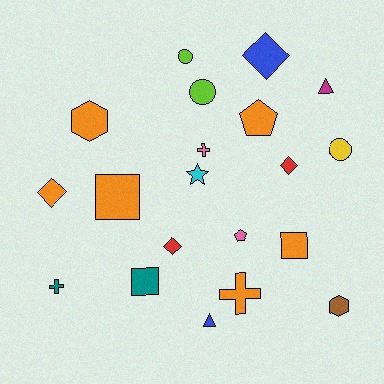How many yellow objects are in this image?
There is 1 yellow object.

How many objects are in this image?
There are 20 objects.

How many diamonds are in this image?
There are 4 diamonds.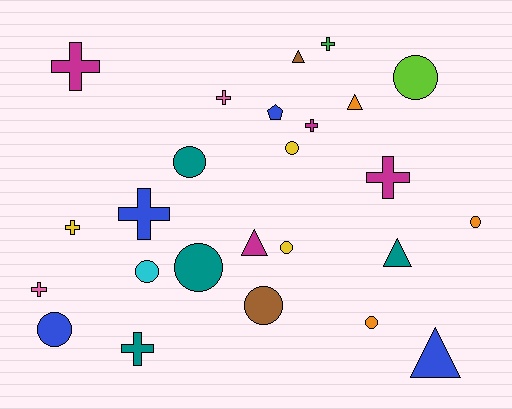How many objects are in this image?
There are 25 objects.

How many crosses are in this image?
There are 9 crosses.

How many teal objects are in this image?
There are 4 teal objects.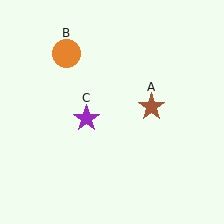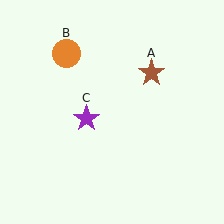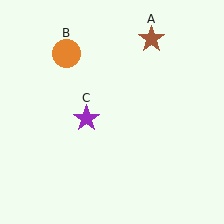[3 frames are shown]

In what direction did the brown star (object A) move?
The brown star (object A) moved up.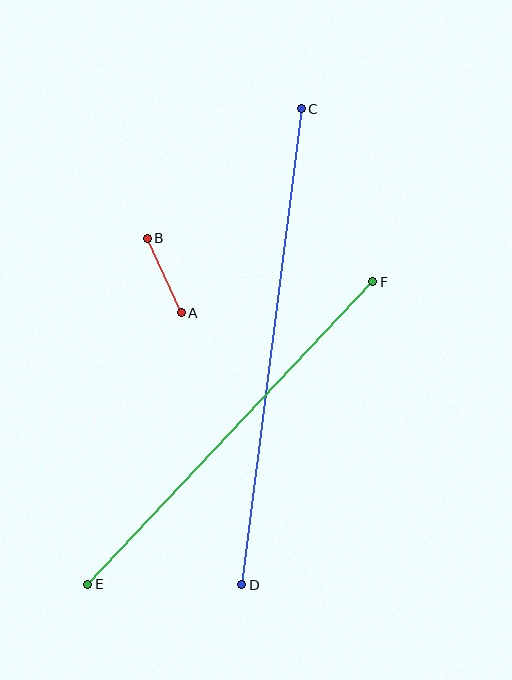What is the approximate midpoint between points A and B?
The midpoint is at approximately (164, 276) pixels.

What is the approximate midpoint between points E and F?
The midpoint is at approximately (230, 433) pixels.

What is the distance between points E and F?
The distance is approximately 416 pixels.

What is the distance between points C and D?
The distance is approximately 480 pixels.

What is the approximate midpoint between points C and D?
The midpoint is at approximately (272, 347) pixels.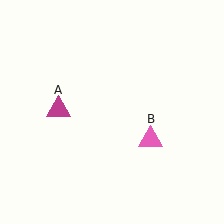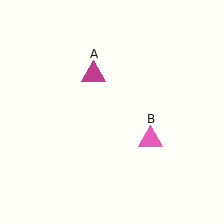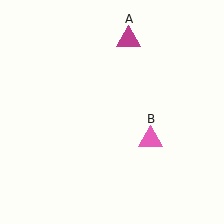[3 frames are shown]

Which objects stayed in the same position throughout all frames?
Pink triangle (object B) remained stationary.